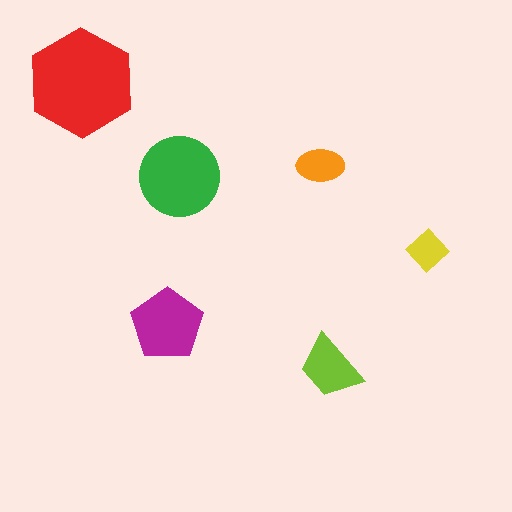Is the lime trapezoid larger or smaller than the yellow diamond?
Larger.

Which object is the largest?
The red hexagon.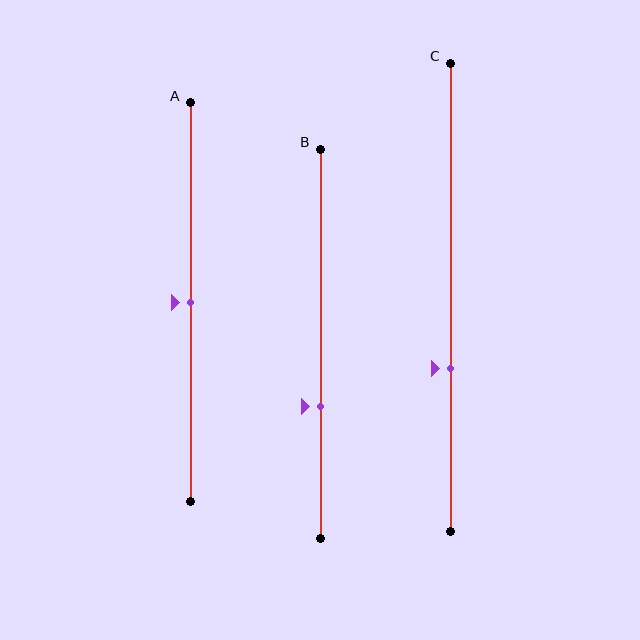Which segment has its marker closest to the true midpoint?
Segment A has its marker closest to the true midpoint.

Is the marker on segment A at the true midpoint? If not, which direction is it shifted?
Yes, the marker on segment A is at the true midpoint.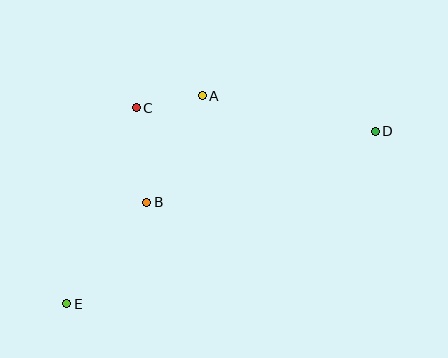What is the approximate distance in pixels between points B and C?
The distance between B and C is approximately 95 pixels.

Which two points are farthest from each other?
Points D and E are farthest from each other.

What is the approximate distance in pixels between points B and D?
The distance between B and D is approximately 239 pixels.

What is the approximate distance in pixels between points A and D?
The distance between A and D is approximately 177 pixels.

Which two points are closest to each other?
Points A and C are closest to each other.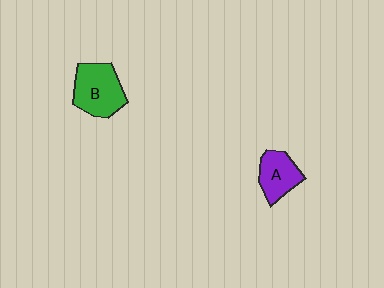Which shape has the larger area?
Shape B (green).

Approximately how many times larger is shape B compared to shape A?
Approximately 1.4 times.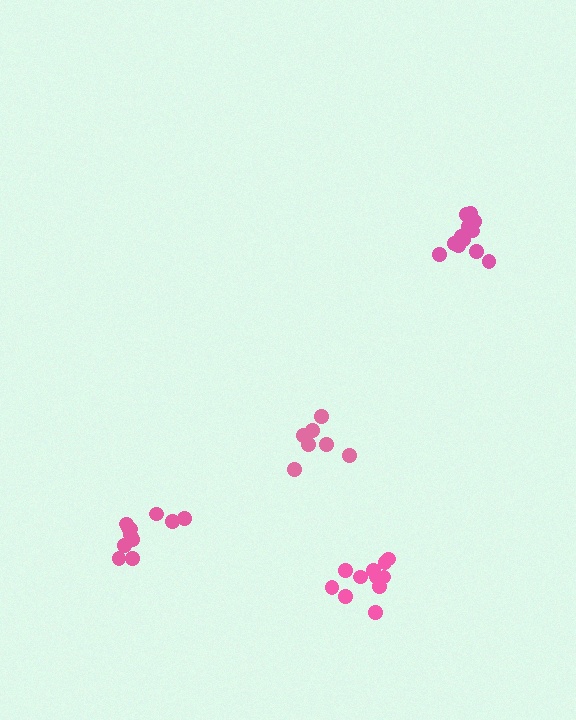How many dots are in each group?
Group 1: 11 dots, Group 2: 8 dots, Group 3: 13 dots, Group 4: 11 dots (43 total).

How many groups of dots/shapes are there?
There are 4 groups.